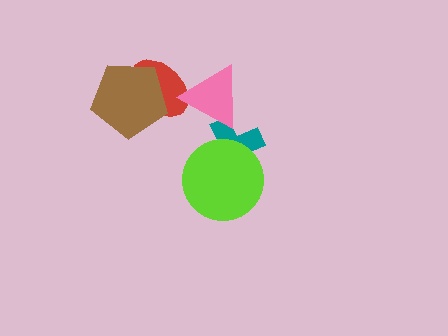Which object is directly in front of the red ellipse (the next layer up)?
The brown pentagon is directly in front of the red ellipse.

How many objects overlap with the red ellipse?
2 objects overlap with the red ellipse.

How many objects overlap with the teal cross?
2 objects overlap with the teal cross.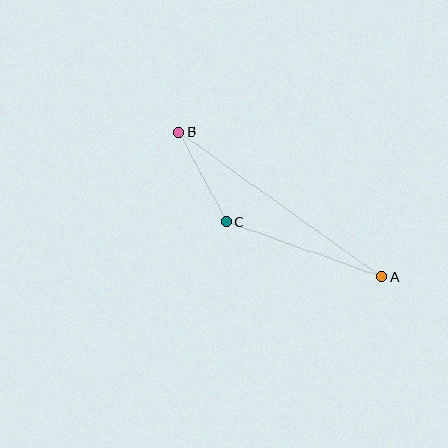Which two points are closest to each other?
Points B and C are closest to each other.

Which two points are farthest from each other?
Points A and B are farthest from each other.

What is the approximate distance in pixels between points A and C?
The distance between A and C is approximately 165 pixels.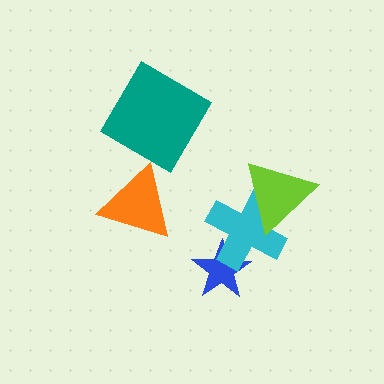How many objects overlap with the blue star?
1 object overlaps with the blue star.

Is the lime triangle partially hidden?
No, no other shape covers it.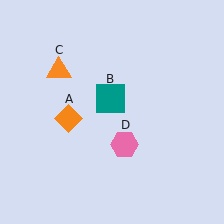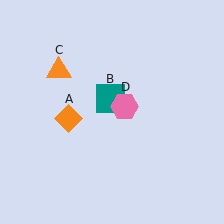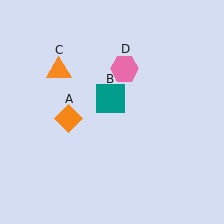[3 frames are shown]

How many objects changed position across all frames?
1 object changed position: pink hexagon (object D).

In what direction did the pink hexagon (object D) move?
The pink hexagon (object D) moved up.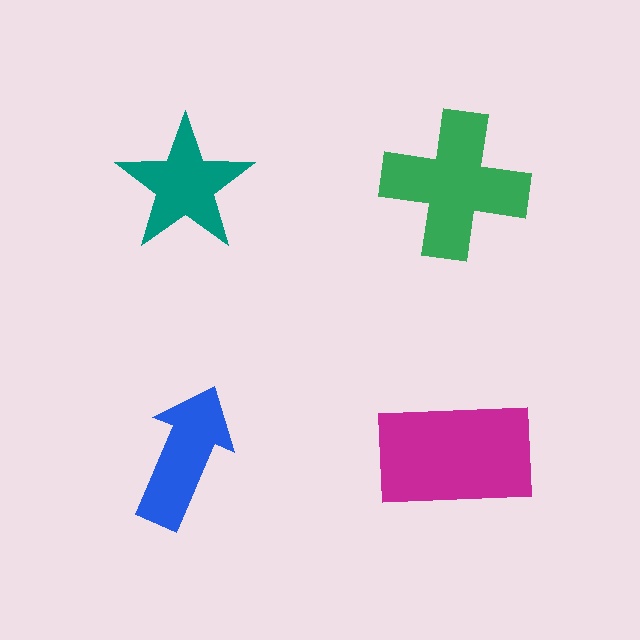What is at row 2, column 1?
A blue arrow.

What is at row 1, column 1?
A teal star.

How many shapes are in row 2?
2 shapes.